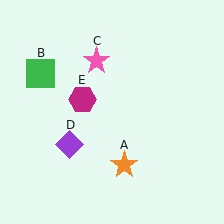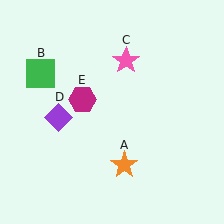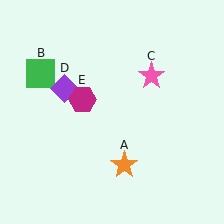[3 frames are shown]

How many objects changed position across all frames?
2 objects changed position: pink star (object C), purple diamond (object D).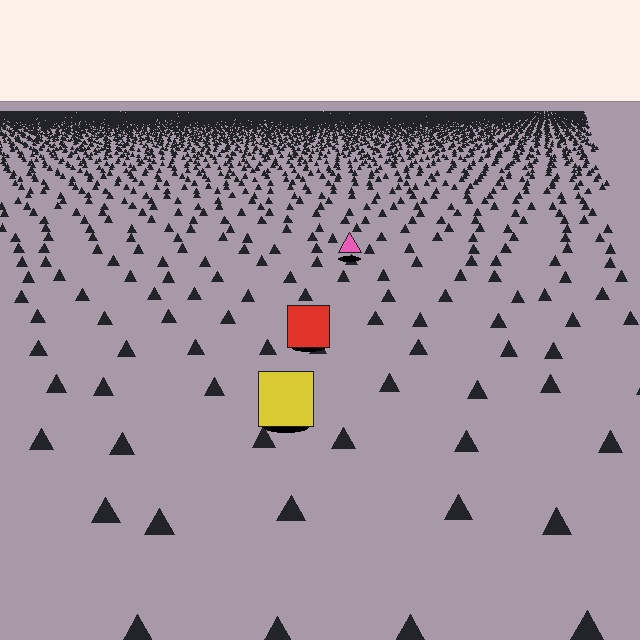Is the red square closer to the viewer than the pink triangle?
Yes. The red square is closer — you can tell from the texture gradient: the ground texture is coarser near it.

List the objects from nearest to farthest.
From nearest to farthest: the yellow square, the red square, the pink triangle.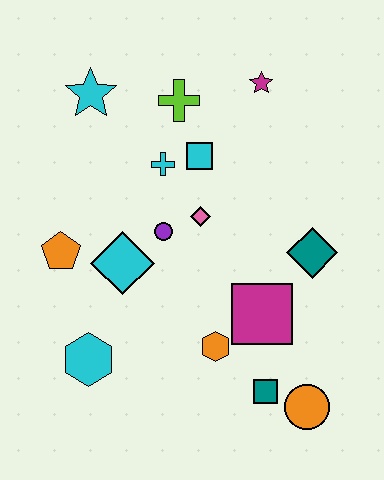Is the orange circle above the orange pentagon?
No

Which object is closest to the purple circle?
The pink diamond is closest to the purple circle.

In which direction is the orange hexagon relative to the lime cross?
The orange hexagon is below the lime cross.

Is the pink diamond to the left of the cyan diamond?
No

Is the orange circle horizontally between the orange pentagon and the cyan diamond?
No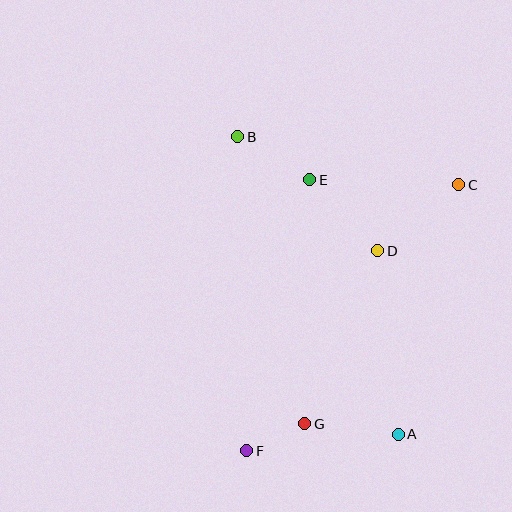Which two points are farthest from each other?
Points C and F are farthest from each other.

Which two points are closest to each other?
Points F and G are closest to each other.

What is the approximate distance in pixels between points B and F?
The distance between B and F is approximately 314 pixels.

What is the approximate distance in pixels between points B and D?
The distance between B and D is approximately 181 pixels.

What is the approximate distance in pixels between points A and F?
The distance between A and F is approximately 152 pixels.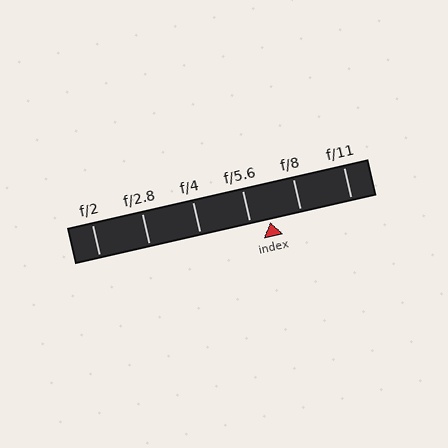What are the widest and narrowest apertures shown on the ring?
The widest aperture shown is f/2 and the narrowest is f/11.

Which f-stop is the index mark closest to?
The index mark is closest to f/5.6.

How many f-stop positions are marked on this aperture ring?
There are 6 f-stop positions marked.